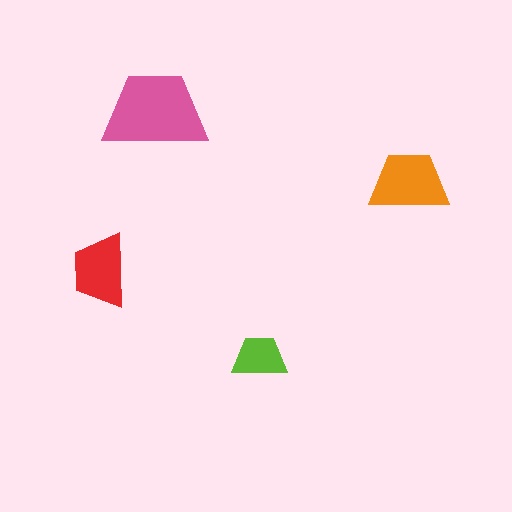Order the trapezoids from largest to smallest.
the pink one, the orange one, the red one, the lime one.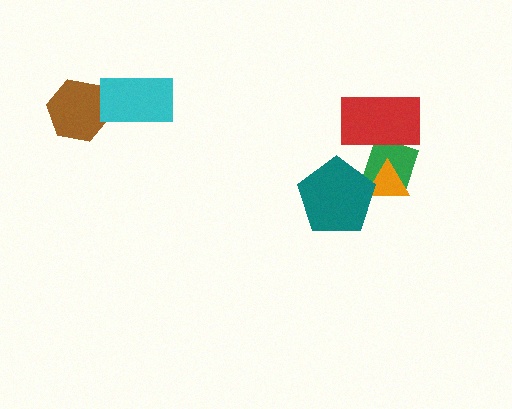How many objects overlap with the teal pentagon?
2 objects overlap with the teal pentagon.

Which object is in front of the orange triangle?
The teal pentagon is in front of the orange triangle.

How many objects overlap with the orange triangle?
2 objects overlap with the orange triangle.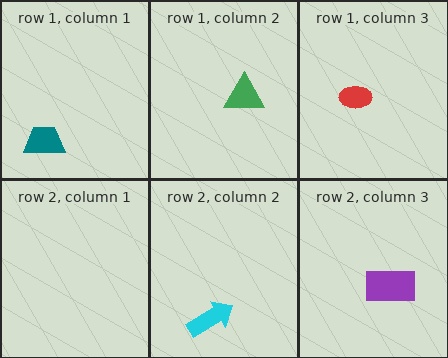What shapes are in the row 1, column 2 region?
The green triangle.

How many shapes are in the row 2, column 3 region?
1.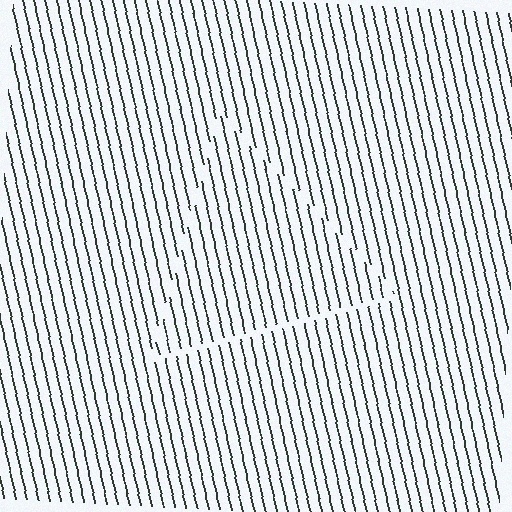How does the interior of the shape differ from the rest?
The interior of the shape contains the same grating, shifted by half a period — the contour is defined by the phase discontinuity where line-ends from the inner and outer gratings abut.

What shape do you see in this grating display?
An illusory triangle. The interior of the shape contains the same grating, shifted by half a period — the contour is defined by the phase discontinuity where line-ends from the inner and outer gratings abut.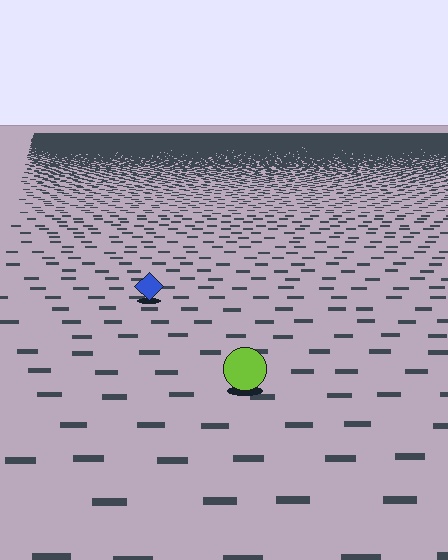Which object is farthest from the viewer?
The blue diamond is farthest from the viewer. It appears smaller and the ground texture around it is denser.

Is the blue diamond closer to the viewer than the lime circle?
No. The lime circle is closer — you can tell from the texture gradient: the ground texture is coarser near it.